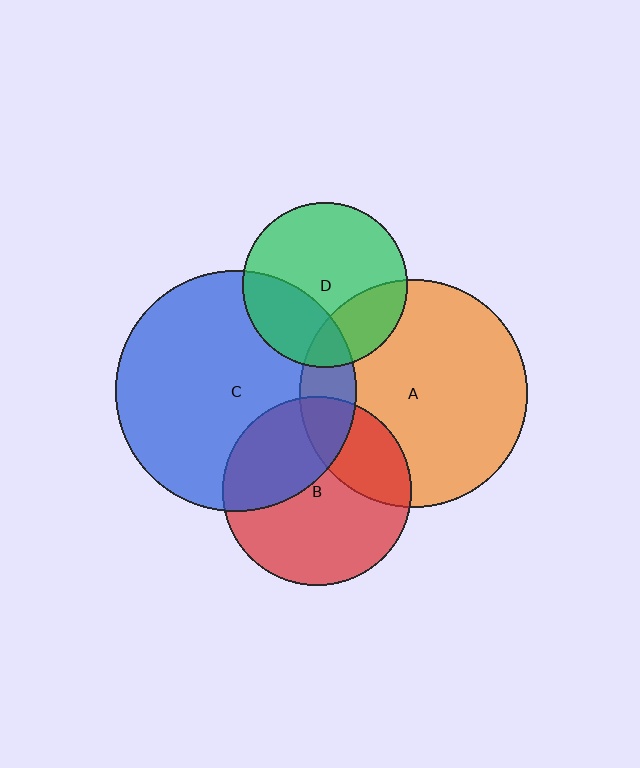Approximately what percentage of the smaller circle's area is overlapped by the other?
Approximately 30%.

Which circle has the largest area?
Circle C (blue).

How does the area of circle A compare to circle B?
Approximately 1.4 times.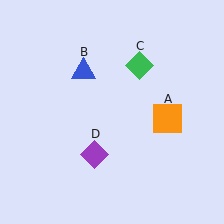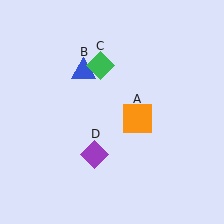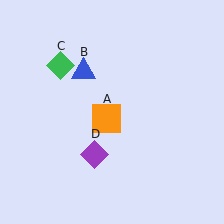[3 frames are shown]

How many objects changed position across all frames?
2 objects changed position: orange square (object A), green diamond (object C).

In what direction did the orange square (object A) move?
The orange square (object A) moved left.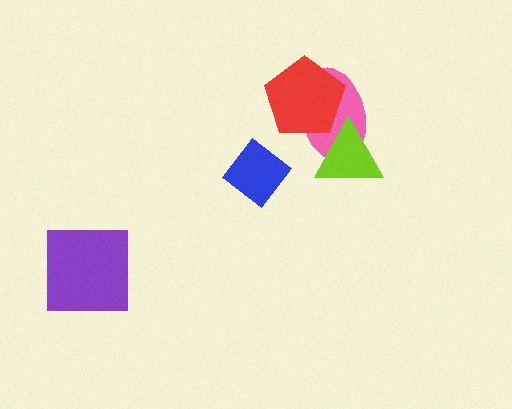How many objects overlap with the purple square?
0 objects overlap with the purple square.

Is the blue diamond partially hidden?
No, no other shape covers it.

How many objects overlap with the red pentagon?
2 objects overlap with the red pentagon.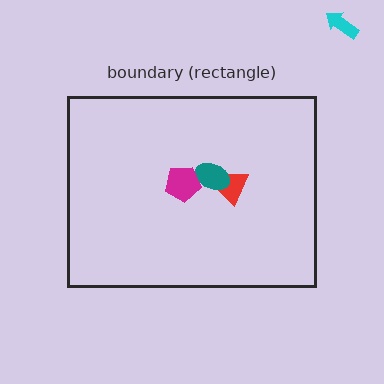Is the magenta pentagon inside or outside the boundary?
Inside.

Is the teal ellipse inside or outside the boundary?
Inside.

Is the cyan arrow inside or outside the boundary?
Outside.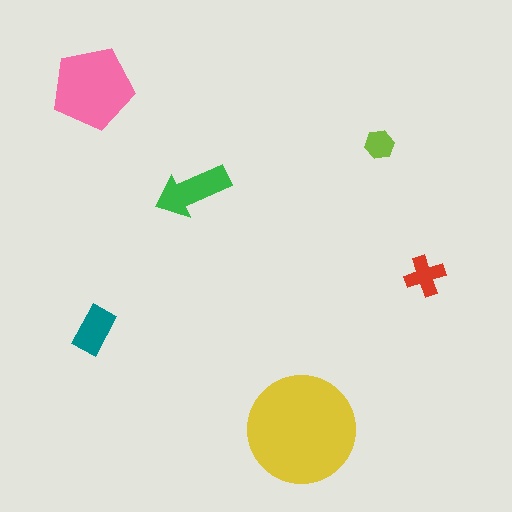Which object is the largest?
The yellow circle.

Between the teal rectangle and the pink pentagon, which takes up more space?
The pink pentagon.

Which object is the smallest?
The lime hexagon.